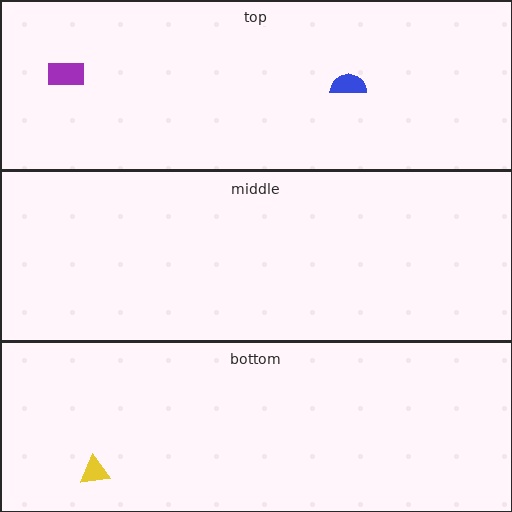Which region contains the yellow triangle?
The bottom region.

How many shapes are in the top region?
2.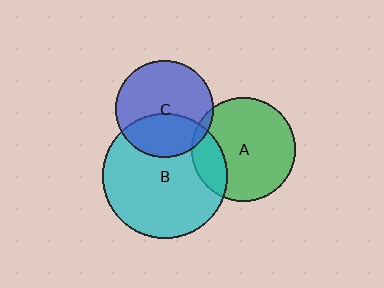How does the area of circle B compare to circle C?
Approximately 1.6 times.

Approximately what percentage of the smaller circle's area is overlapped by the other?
Approximately 20%.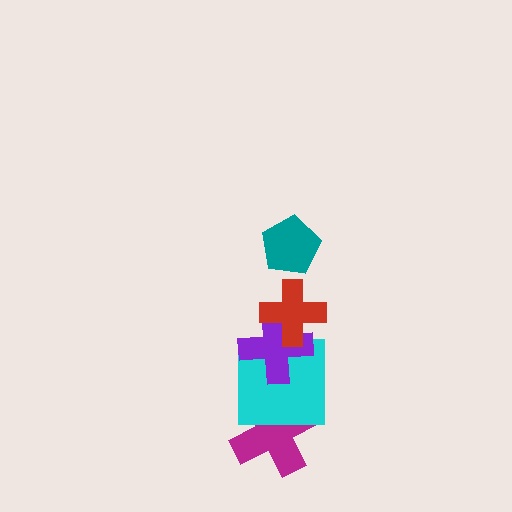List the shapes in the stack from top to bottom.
From top to bottom: the teal pentagon, the red cross, the purple cross, the cyan square, the magenta cross.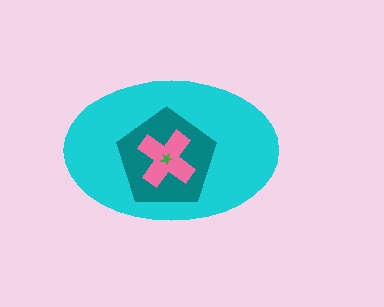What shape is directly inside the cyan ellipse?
The teal pentagon.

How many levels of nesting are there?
4.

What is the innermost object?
The green star.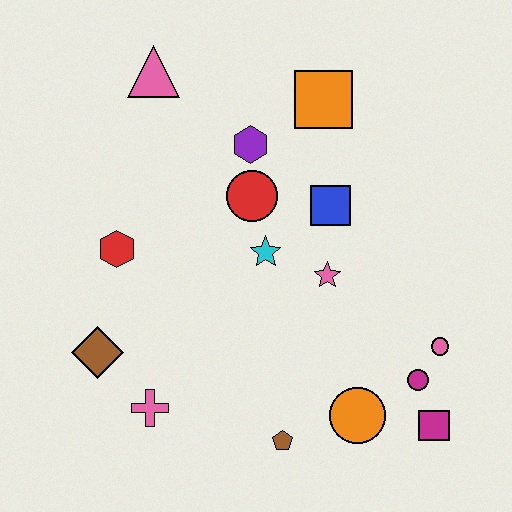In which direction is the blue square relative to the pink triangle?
The blue square is to the right of the pink triangle.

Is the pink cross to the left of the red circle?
Yes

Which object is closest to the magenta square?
The magenta circle is closest to the magenta square.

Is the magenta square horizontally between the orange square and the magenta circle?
No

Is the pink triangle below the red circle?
No